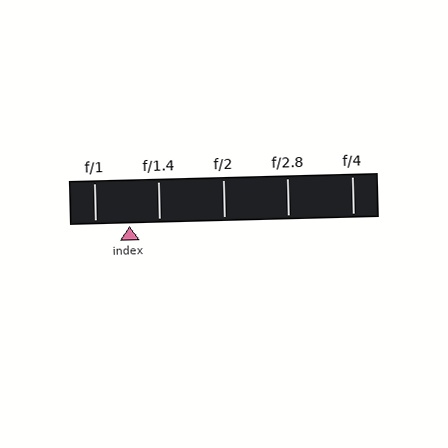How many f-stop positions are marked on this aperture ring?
There are 5 f-stop positions marked.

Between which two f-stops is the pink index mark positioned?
The index mark is between f/1 and f/1.4.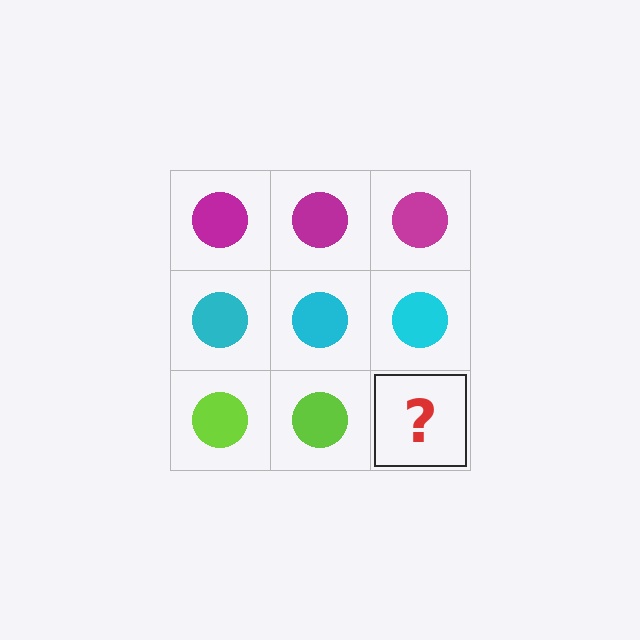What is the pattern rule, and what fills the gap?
The rule is that each row has a consistent color. The gap should be filled with a lime circle.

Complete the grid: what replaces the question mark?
The question mark should be replaced with a lime circle.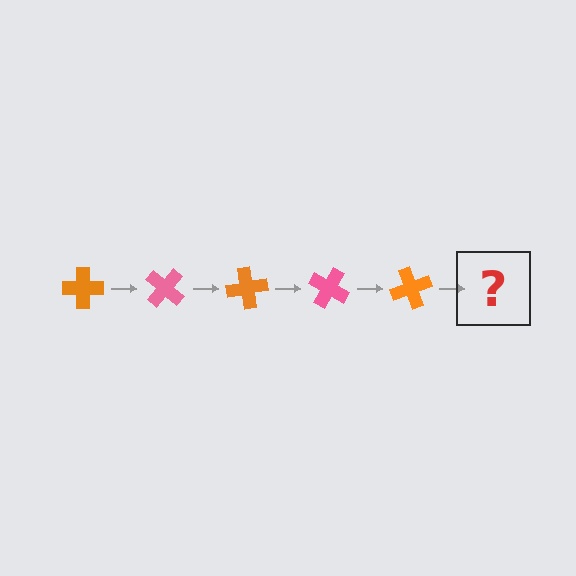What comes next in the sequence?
The next element should be a pink cross, rotated 200 degrees from the start.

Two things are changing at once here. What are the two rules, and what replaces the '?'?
The two rules are that it rotates 40 degrees each step and the color cycles through orange and pink. The '?' should be a pink cross, rotated 200 degrees from the start.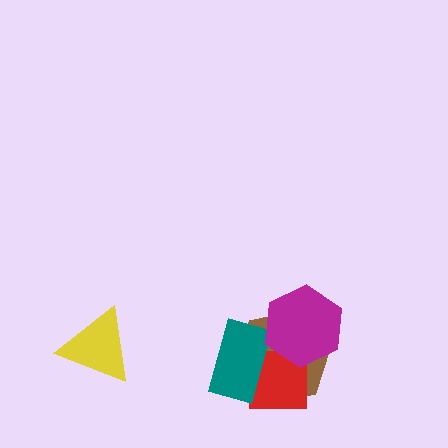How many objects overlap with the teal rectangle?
2 objects overlap with the teal rectangle.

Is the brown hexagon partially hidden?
Yes, it is partially covered by another shape.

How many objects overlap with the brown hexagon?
3 objects overlap with the brown hexagon.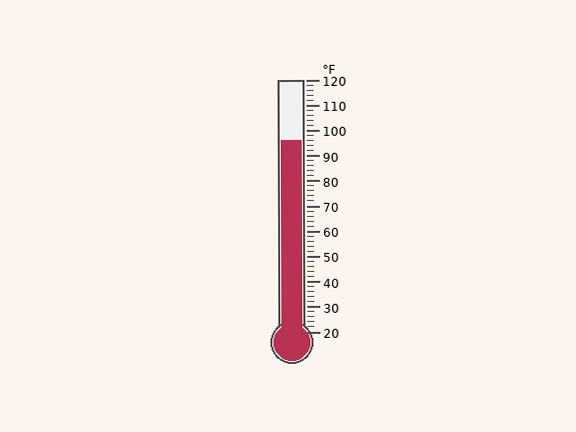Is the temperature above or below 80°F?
The temperature is above 80°F.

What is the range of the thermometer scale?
The thermometer scale ranges from 20°F to 120°F.